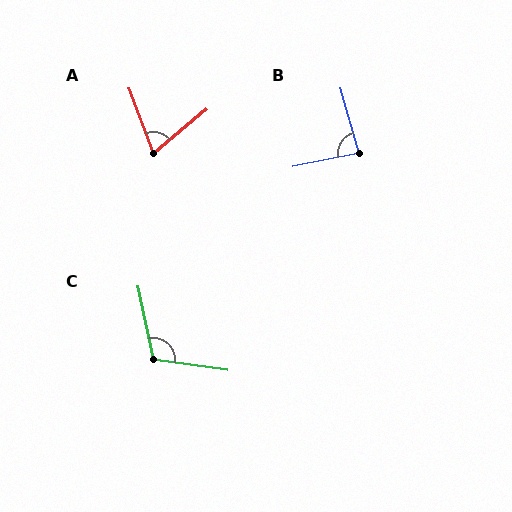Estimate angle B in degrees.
Approximately 86 degrees.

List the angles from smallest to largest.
A (71°), B (86°), C (110°).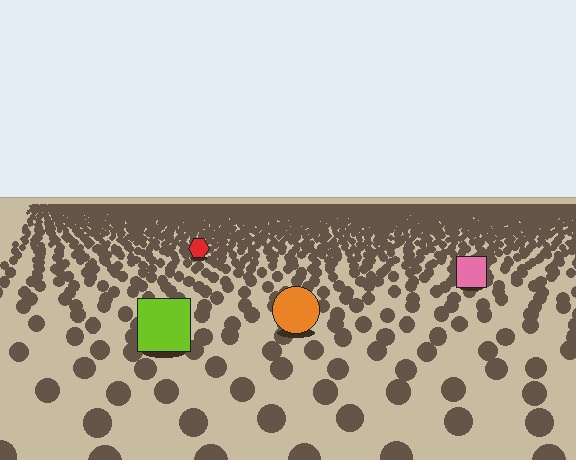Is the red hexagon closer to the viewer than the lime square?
No. The lime square is closer — you can tell from the texture gradient: the ground texture is coarser near it.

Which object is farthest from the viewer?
The red hexagon is farthest from the viewer. It appears smaller and the ground texture around it is denser.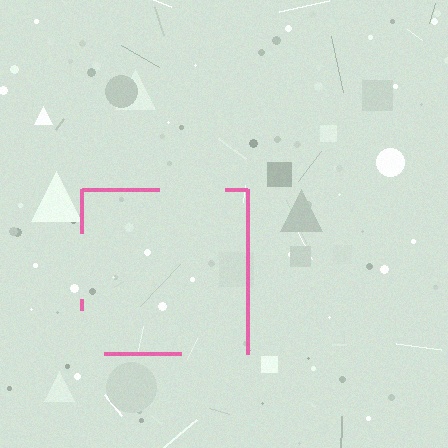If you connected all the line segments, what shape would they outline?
They would outline a square.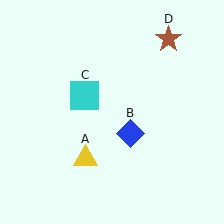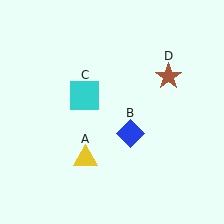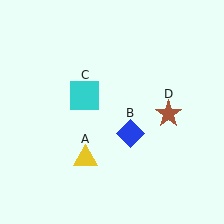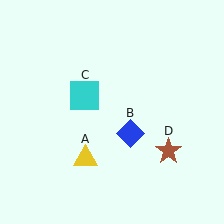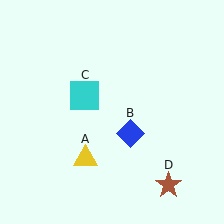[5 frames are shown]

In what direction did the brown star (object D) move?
The brown star (object D) moved down.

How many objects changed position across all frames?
1 object changed position: brown star (object D).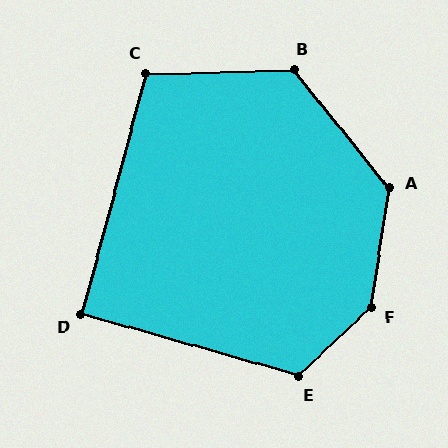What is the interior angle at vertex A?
Approximately 132 degrees (obtuse).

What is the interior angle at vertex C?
Approximately 107 degrees (obtuse).